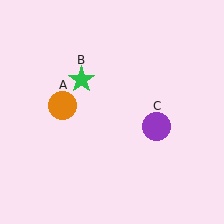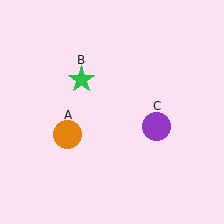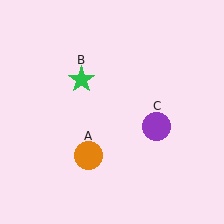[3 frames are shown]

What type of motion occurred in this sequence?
The orange circle (object A) rotated counterclockwise around the center of the scene.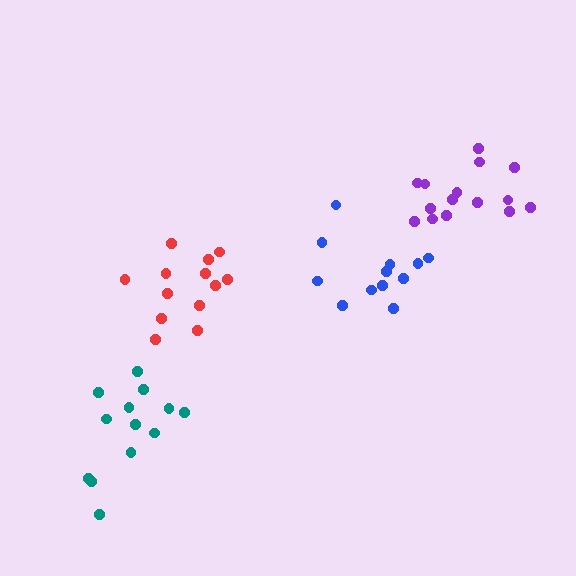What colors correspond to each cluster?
The clusters are colored: purple, teal, blue, red.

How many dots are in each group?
Group 1: 15 dots, Group 2: 13 dots, Group 3: 12 dots, Group 4: 13 dots (53 total).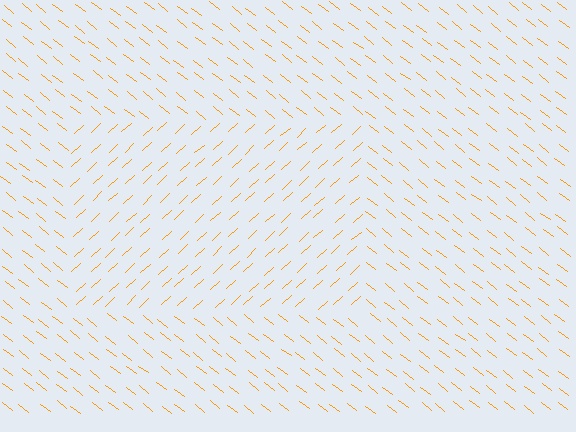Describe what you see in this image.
The image is filled with small orange line segments. A rectangle region in the image has lines oriented differently from the surrounding lines, creating a visible texture boundary.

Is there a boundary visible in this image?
Yes, there is a texture boundary formed by a change in line orientation.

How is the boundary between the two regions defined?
The boundary is defined purely by a change in line orientation (approximately 80 degrees difference). All lines are the same color and thickness.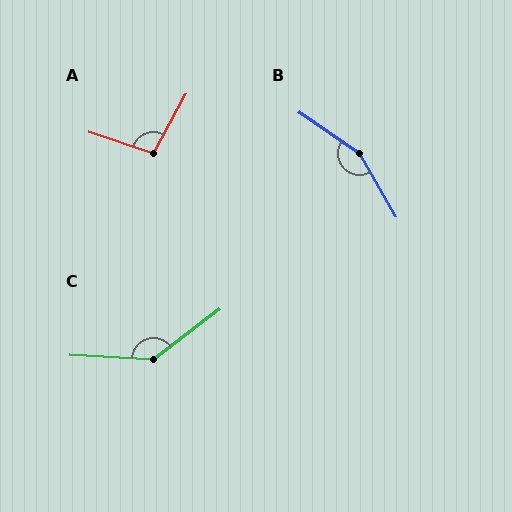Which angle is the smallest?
A, at approximately 100 degrees.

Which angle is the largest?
B, at approximately 154 degrees.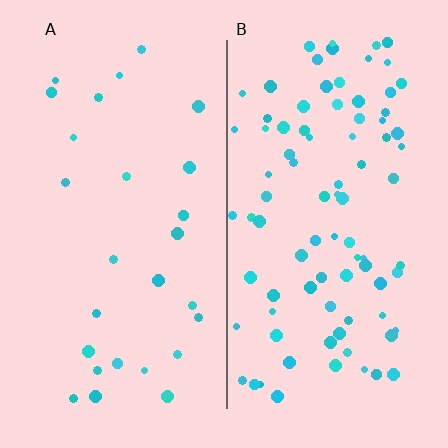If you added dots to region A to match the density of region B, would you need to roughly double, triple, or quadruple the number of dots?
Approximately triple.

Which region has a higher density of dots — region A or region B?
B (the right).